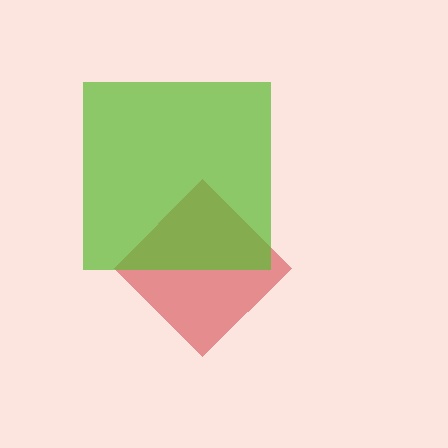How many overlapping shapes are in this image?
There are 2 overlapping shapes in the image.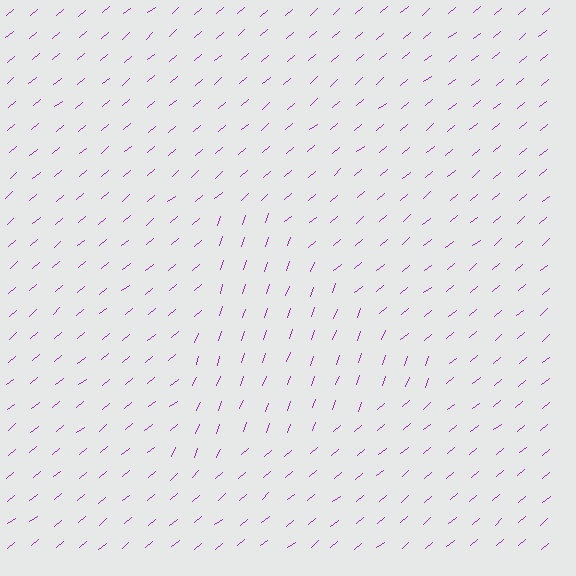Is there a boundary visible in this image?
Yes, there is a texture boundary formed by a change in line orientation.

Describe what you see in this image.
The image is filled with small purple line segments. A triangle region in the image has lines oriented differently from the surrounding lines, creating a visible texture boundary.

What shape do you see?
I see a triangle.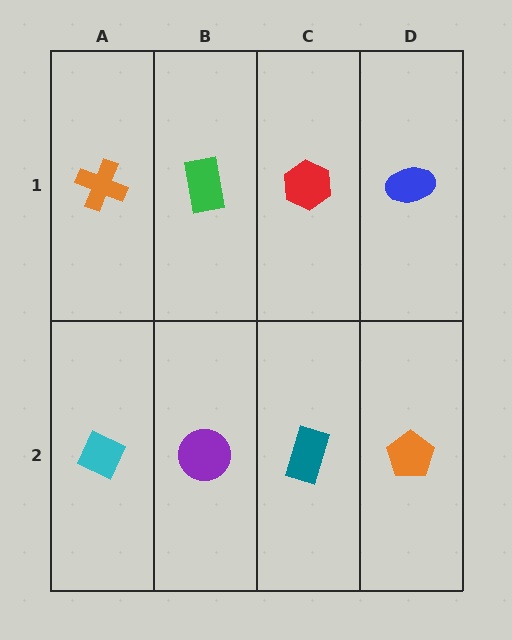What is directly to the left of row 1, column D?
A red hexagon.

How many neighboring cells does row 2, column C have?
3.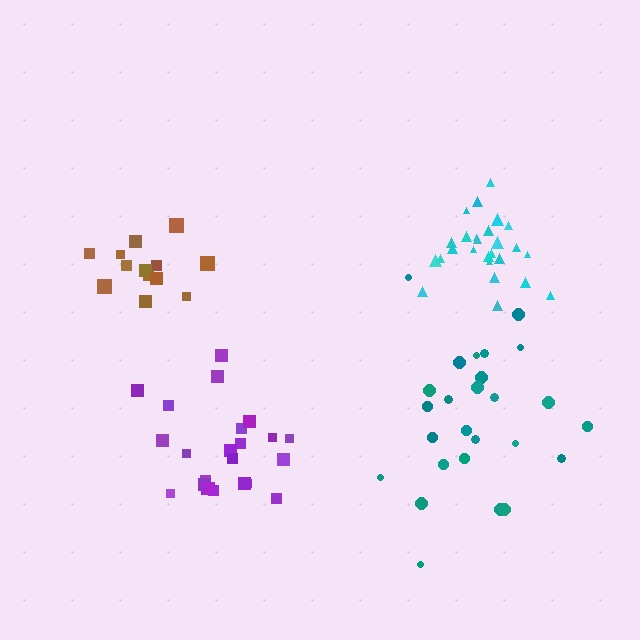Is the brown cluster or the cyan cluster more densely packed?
Cyan.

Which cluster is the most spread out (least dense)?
Teal.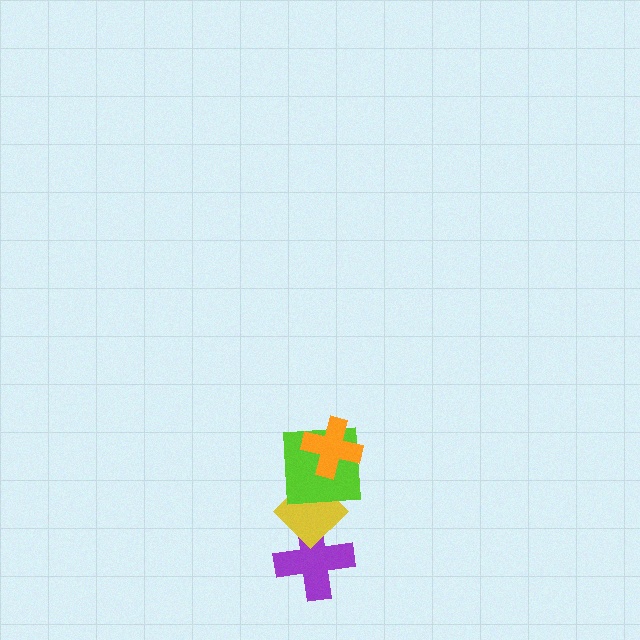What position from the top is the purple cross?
The purple cross is 4th from the top.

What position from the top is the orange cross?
The orange cross is 1st from the top.